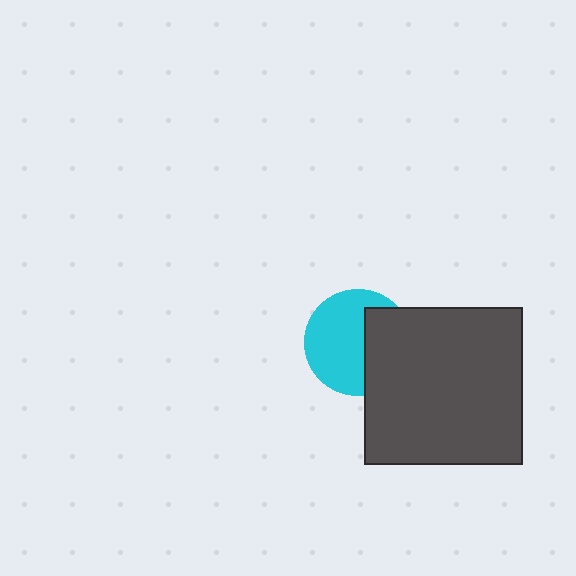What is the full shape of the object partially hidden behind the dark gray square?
The partially hidden object is a cyan circle.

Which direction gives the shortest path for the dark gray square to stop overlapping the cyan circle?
Moving right gives the shortest separation.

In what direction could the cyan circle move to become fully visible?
The cyan circle could move left. That would shift it out from behind the dark gray square entirely.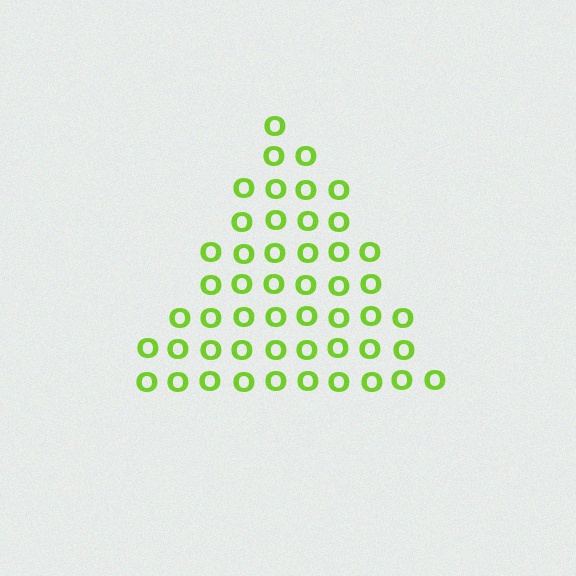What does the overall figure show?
The overall figure shows a triangle.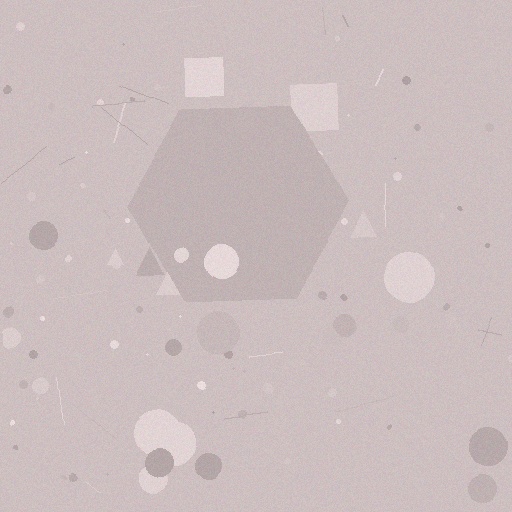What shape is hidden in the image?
A hexagon is hidden in the image.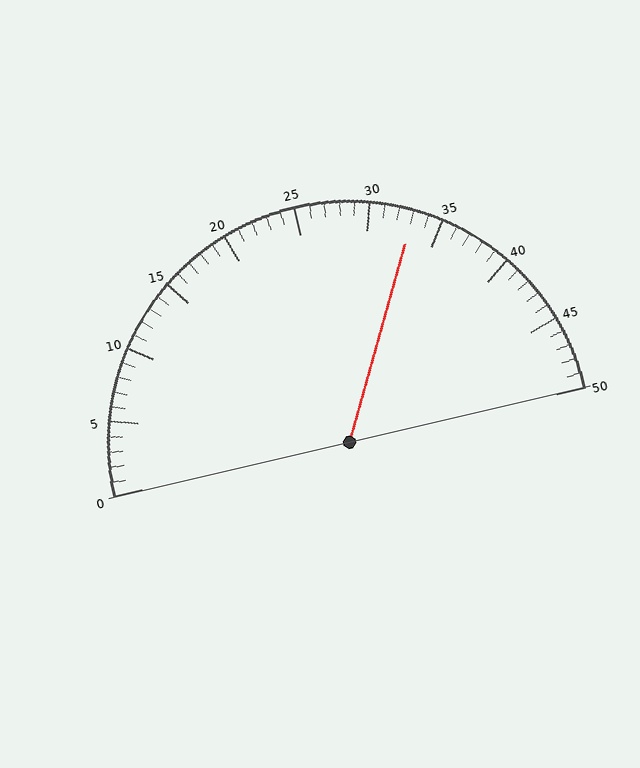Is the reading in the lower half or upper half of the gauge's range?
The reading is in the upper half of the range (0 to 50).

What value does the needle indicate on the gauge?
The needle indicates approximately 33.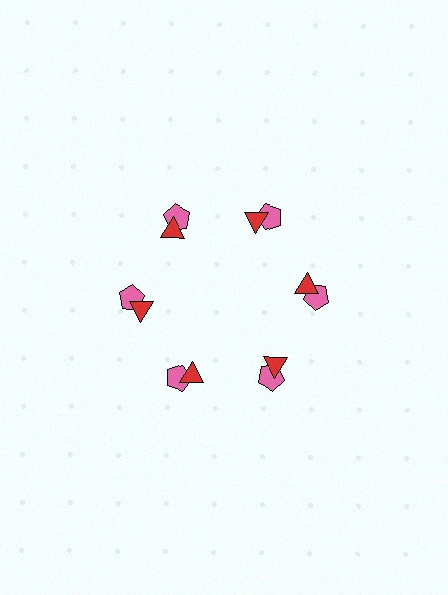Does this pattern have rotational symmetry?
Yes, this pattern has 6-fold rotational symmetry. It looks the same after rotating 60 degrees around the center.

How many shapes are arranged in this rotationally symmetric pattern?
There are 12 shapes, arranged in 6 groups of 2.